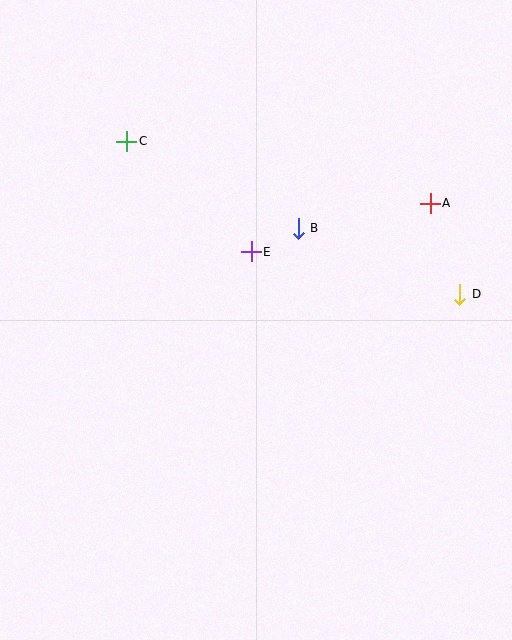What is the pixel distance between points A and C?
The distance between A and C is 310 pixels.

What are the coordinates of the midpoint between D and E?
The midpoint between D and E is at (355, 273).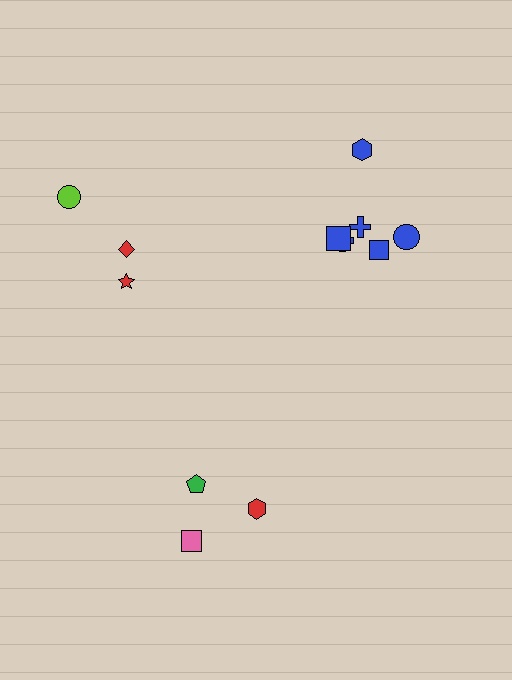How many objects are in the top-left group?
There are 3 objects.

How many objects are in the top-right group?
There are 6 objects.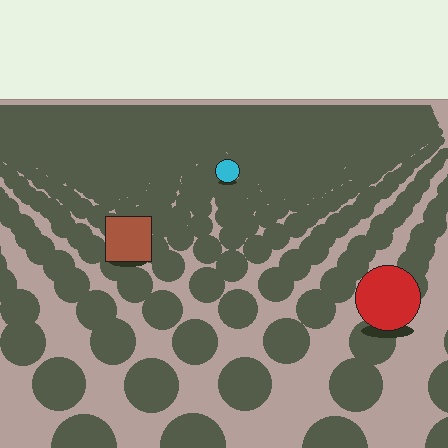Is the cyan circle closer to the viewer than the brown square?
No. The brown square is closer — you can tell from the texture gradient: the ground texture is coarser near it.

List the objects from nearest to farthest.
From nearest to farthest: the red circle, the brown square, the cyan circle.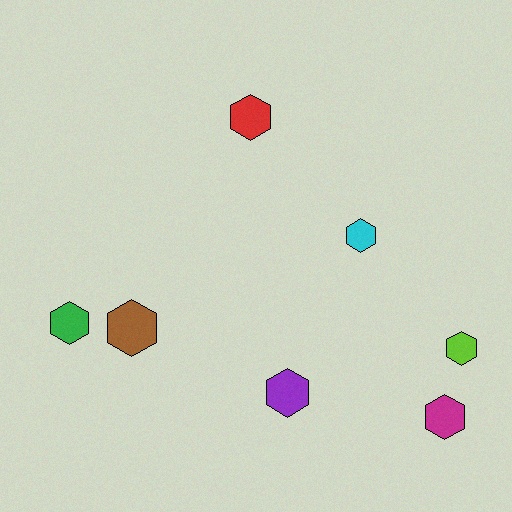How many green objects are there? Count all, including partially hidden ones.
There is 1 green object.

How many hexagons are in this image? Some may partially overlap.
There are 7 hexagons.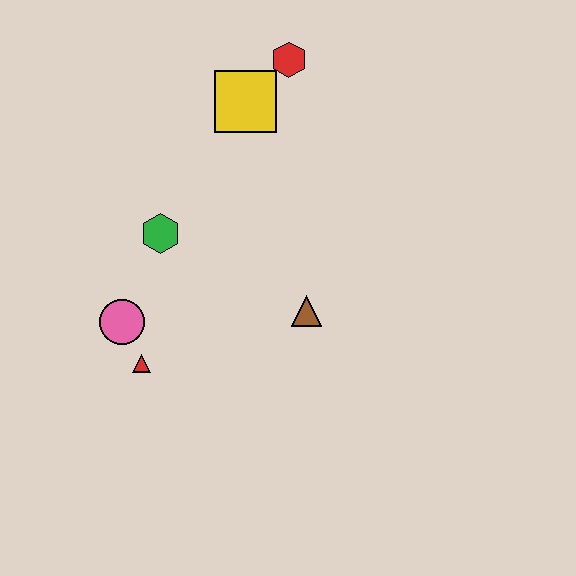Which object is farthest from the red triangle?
The red hexagon is farthest from the red triangle.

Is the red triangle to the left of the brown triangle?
Yes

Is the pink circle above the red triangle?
Yes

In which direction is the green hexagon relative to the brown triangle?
The green hexagon is to the left of the brown triangle.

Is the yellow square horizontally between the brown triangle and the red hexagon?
No